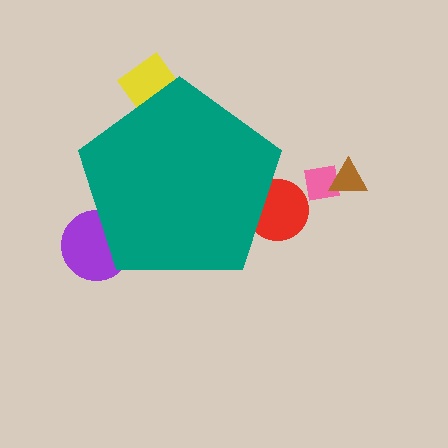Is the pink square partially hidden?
No, the pink square is fully visible.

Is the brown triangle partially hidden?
No, the brown triangle is fully visible.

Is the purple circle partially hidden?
Yes, the purple circle is partially hidden behind the teal pentagon.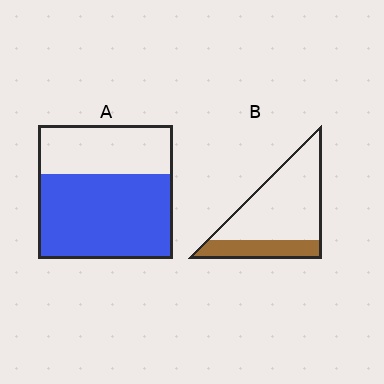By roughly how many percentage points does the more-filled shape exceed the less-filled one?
By roughly 35 percentage points (A over B).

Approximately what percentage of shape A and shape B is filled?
A is approximately 65% and B is approximately 25%.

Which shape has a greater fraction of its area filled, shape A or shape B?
Shape A.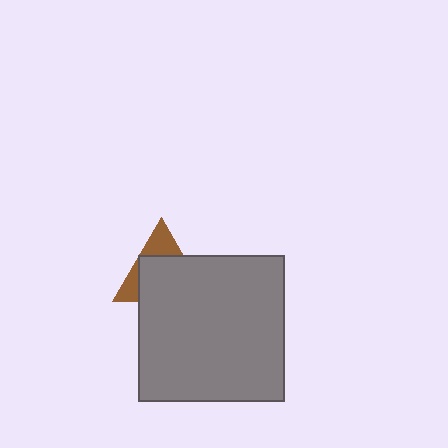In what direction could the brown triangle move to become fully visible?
The brown triangle could move up. That would shift it out from behind the gray square entirely.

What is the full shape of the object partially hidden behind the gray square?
The partially hidden object is a brown triangle.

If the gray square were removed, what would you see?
You would see the complete brown triangle.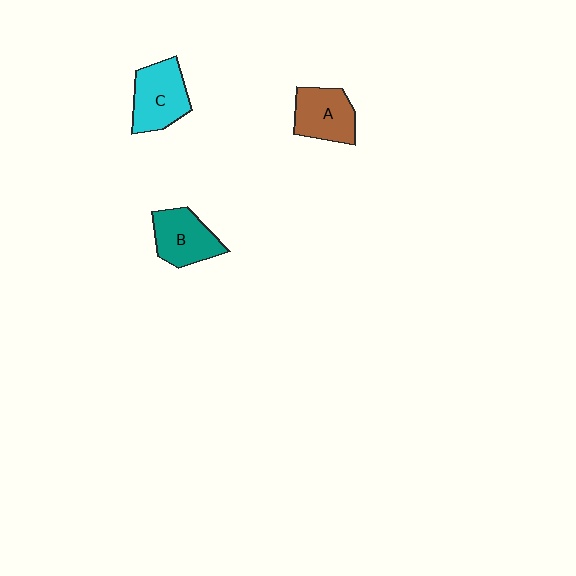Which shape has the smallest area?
Shape B (teal).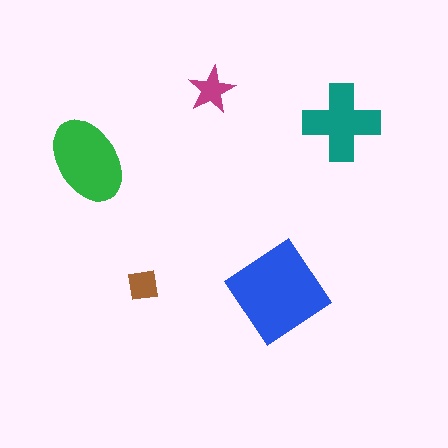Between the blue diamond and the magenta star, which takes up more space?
The blue diamond.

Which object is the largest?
The blue diamond.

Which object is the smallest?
The brown square.